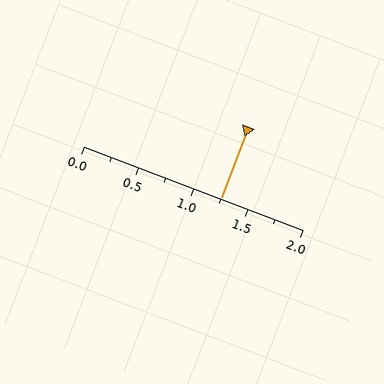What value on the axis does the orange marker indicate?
The marker indicates approximately 1.25.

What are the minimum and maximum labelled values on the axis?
The axis runs from 0.0 to 2.0.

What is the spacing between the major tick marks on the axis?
The major ticks are spaced 0.5 apart.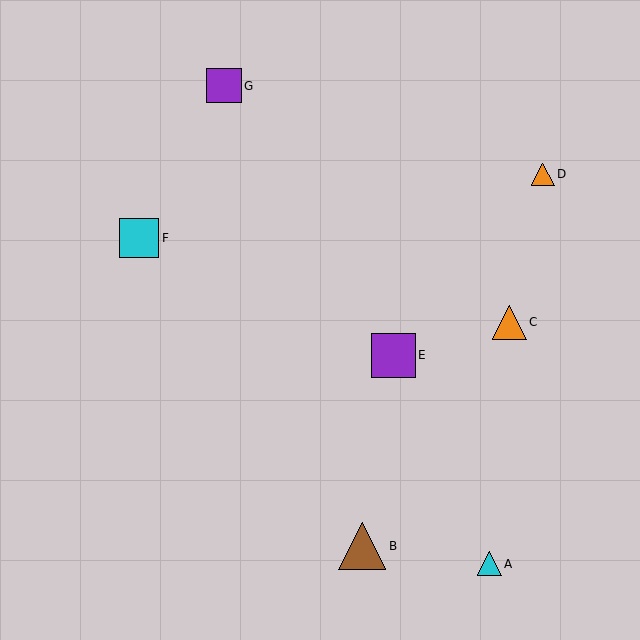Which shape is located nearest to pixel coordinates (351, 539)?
The brown triangle (labeled B) at (362, 546) is nearest to that location.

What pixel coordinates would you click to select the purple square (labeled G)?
Click at (224, 86) to select the purple square G.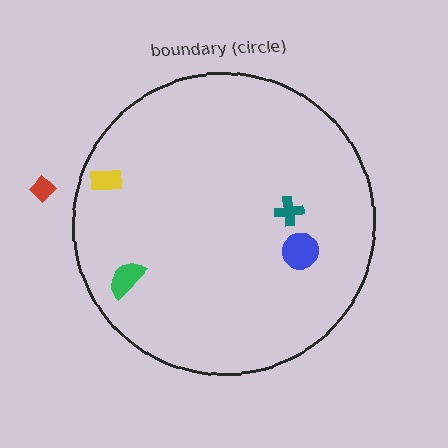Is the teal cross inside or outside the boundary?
Inside.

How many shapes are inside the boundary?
4 inside, 1 outside.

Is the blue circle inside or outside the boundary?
Inside.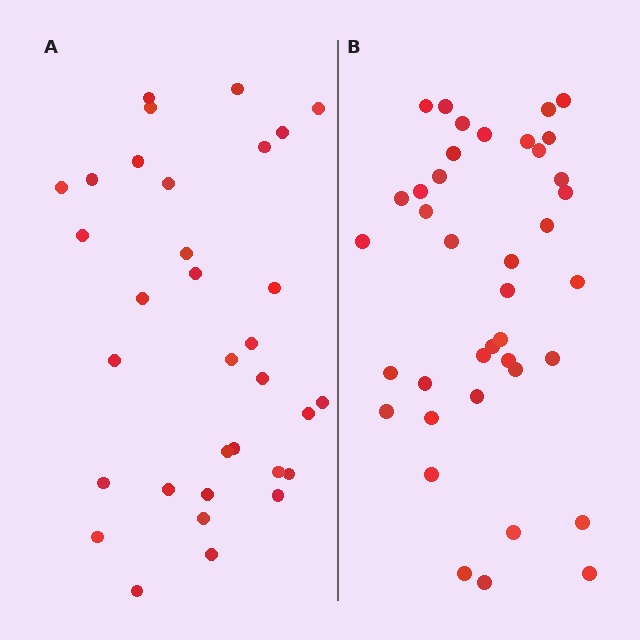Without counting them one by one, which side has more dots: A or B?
Region B (the right region) has more dots.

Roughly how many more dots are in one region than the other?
Region B has about 6 more dots than region A.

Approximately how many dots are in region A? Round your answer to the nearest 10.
About 30 dots. (The exact count is 33, which rounds to 30.)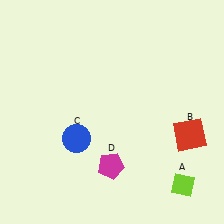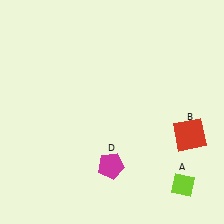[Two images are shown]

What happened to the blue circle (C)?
The blue circle (C) was removed in Image 2. It was in the bottom-left area of Image 1.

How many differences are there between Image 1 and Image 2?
There is 1 difference between the two images.